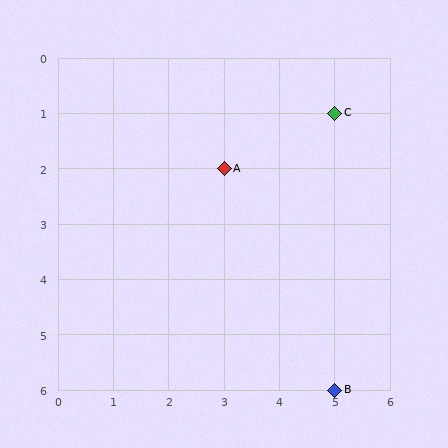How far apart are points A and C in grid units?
Points A and C are 2 columns and 1 row apart (about 2.2 grid units diagonally).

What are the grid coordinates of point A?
Point A is at grid coordinates (3, 2).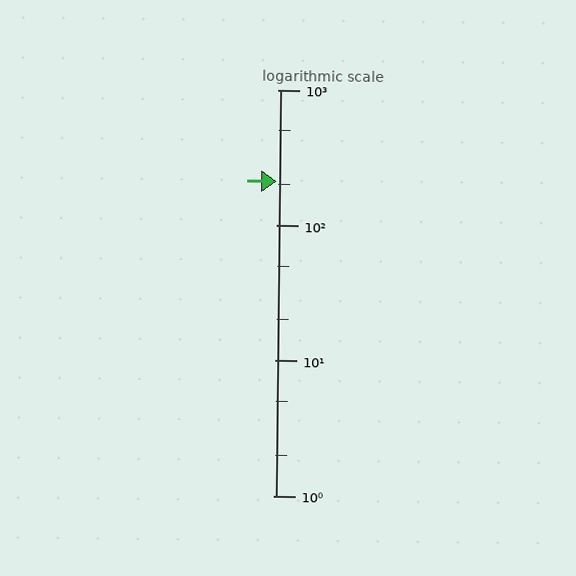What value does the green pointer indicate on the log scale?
The pointer indicates approximately 210.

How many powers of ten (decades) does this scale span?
The scale spans 3 decades, from 1 to 1000.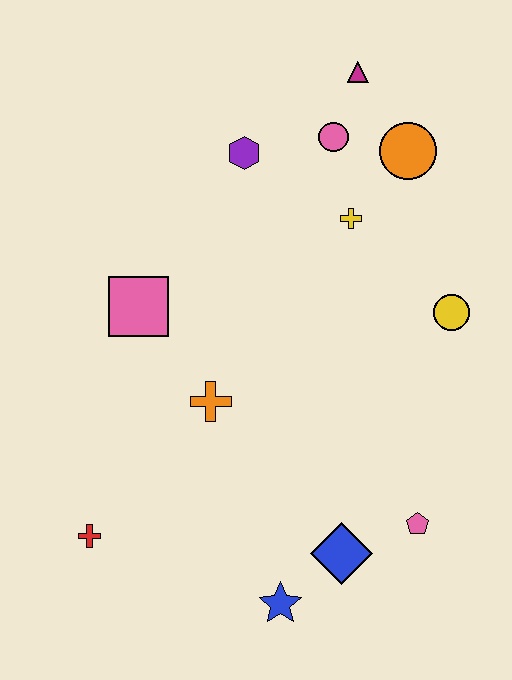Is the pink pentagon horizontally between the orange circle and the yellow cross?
No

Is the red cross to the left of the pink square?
Yes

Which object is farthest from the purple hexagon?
The blue star is farthest from the purple hexagon.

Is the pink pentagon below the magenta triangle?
Yes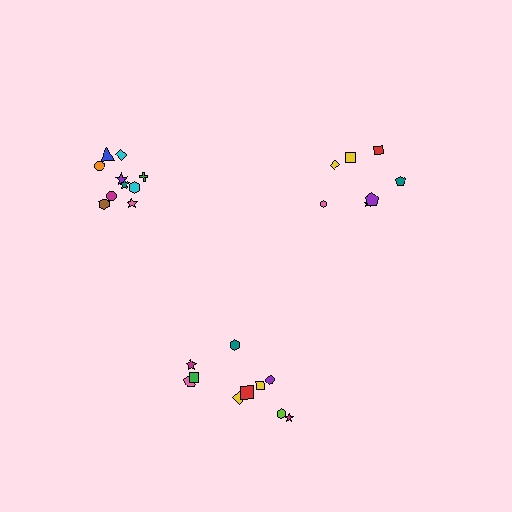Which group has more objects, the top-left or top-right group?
The top-left group.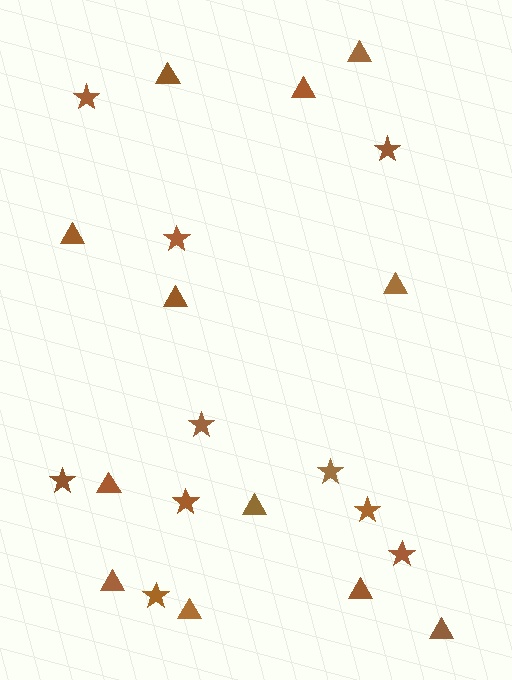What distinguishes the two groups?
There are 2 groups: one group of triangles (12) and one group of stars (10).